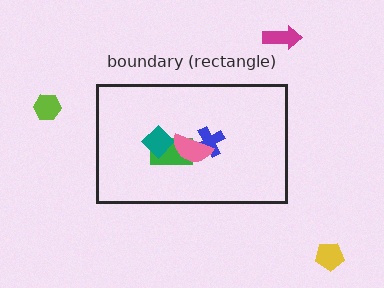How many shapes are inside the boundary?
4 inside, 3 outside.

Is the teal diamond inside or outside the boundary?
Inside.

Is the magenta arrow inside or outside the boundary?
Outside.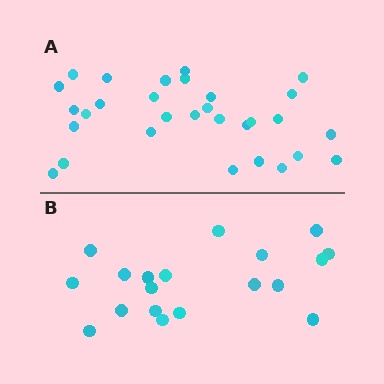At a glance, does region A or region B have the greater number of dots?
Region A (the top region) has more dots.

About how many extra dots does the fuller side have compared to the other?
Region A has roughly 12 or so more dots than region B.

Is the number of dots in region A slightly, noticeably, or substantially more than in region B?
Region A has substantially more. The ratio is roughly 1.6 to 1.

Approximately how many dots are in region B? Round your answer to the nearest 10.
About 20 dots. (The exact count is 19, which rounds to 20.)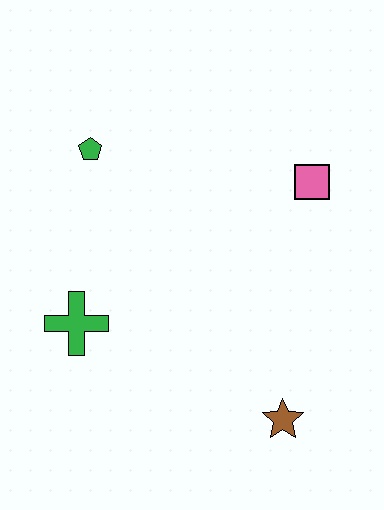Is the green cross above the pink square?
No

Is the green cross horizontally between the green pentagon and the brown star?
No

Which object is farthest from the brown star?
The green pentagon is farthest from the brown star.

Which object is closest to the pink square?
The green pentagon is closest to the pink square.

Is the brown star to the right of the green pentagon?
Yes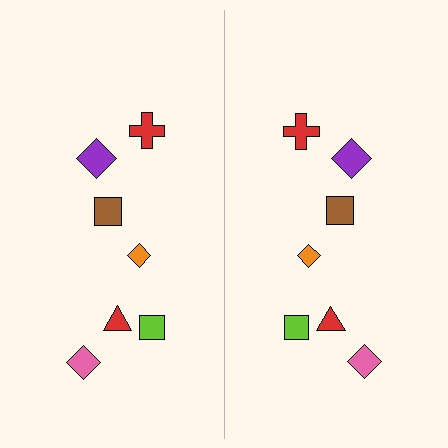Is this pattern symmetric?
Yes, this pattern has bilateral (reflection) symmetry.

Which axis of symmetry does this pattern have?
The pattern has a vertical axis of symmetry running through the center of the image.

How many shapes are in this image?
There are 14 shapes in this image.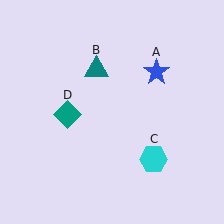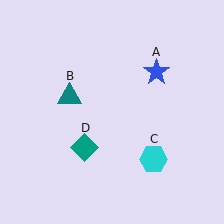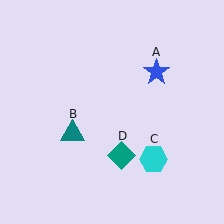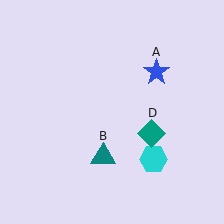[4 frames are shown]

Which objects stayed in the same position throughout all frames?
Blue star (object A) and cyan hexagon (object C) remained stationary.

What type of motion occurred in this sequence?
The teal triangle (object B), teal diamond (object D) rotated counterclockwise around the center of the scene.